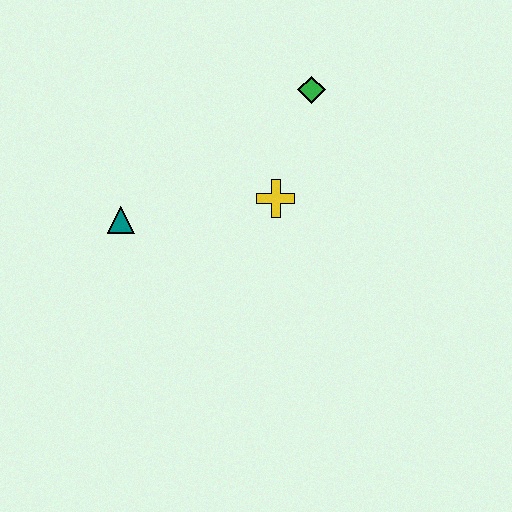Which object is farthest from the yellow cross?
The teal triangle is farthest from the yellow cross.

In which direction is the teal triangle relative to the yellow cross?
The teal triangle is to the left of the yellow cross.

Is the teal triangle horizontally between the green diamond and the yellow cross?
No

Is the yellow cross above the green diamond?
No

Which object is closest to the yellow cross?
The green diamond is closest to the yellow cross.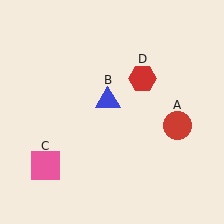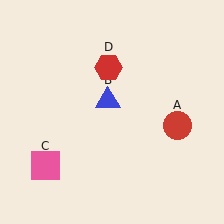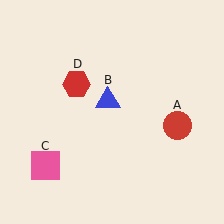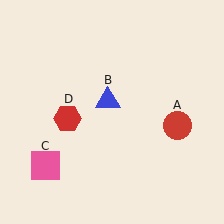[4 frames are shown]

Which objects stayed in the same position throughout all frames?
Red circle (object A) and blue triangle (object B) and pink square (object C) remained stationary.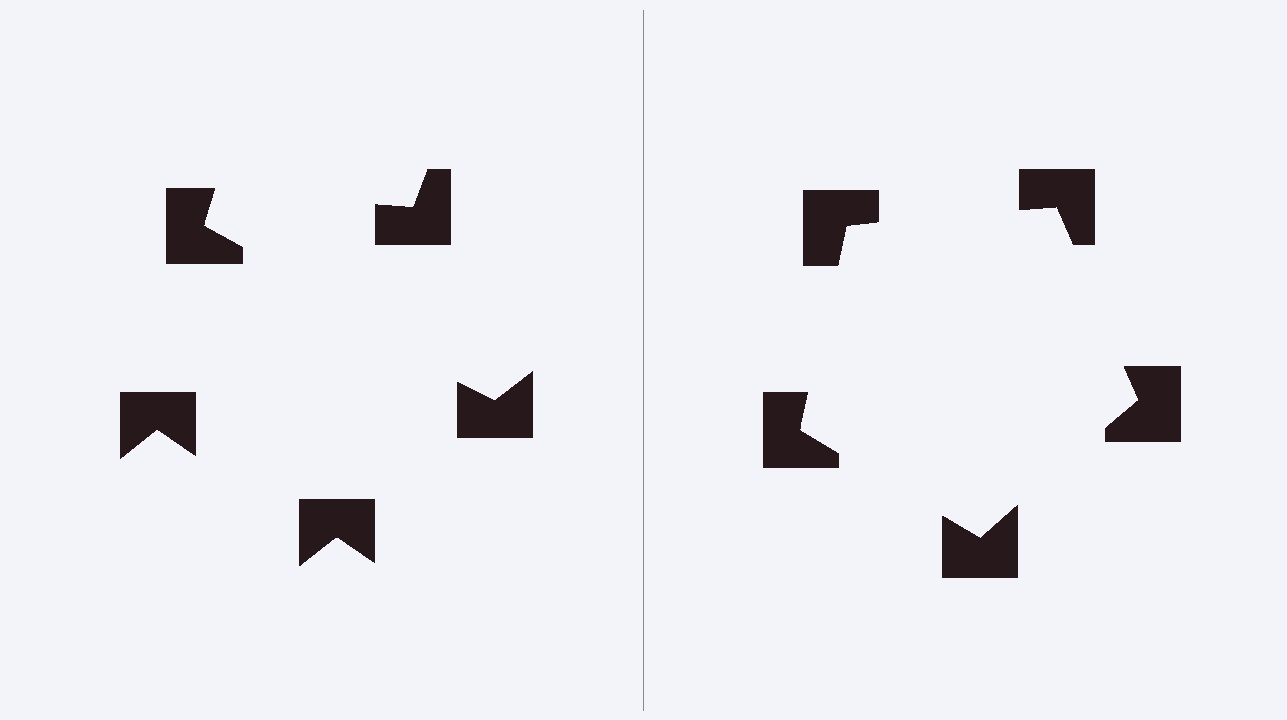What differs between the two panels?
The notched squares are positioned identically on both sides; only the wedge orientations differ. On the right they align to a pentagon; on the left they are misaligned.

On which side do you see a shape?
An illusory pentagon appears on the right side. On the left side the wedge cuts are rotated, so no coherent shape forms.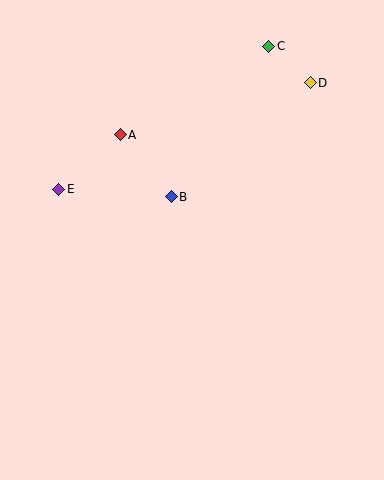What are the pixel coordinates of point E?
Point E is at (59, 189).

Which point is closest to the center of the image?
Point B at (171, 197) is closest to the center.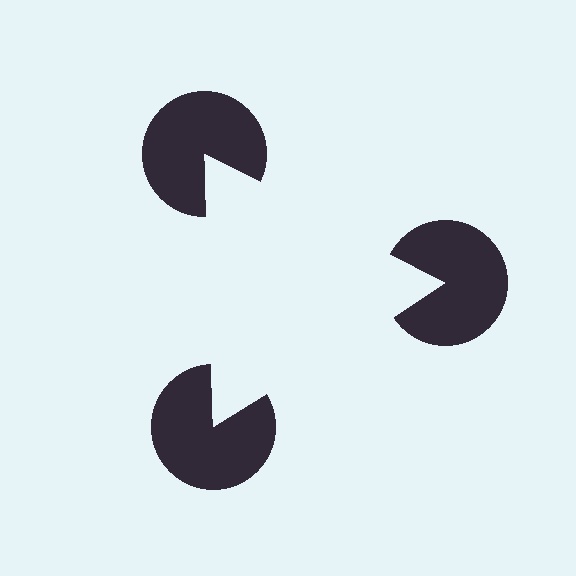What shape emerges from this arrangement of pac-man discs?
An illusory triangle — its edges are inferred from the aligned wedge cuts in the pac-man discs, not physically drawn.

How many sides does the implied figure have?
3 sides.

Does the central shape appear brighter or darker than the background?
It typically appears slightly brighter than the background, even though no actual brightness change is drawn.